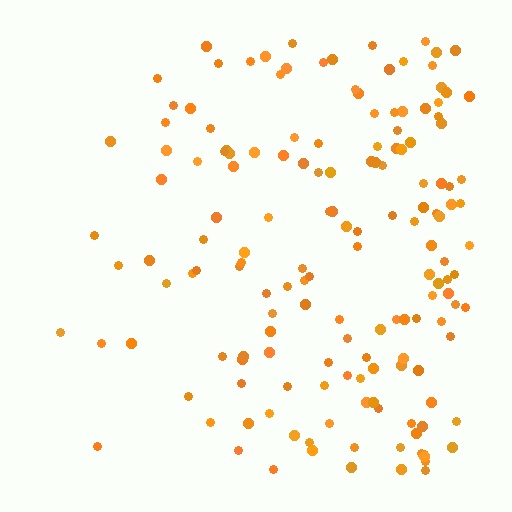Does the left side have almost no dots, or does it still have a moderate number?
Still a moderate number, just noticeably fewer than the right.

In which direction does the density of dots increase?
From left to right, with the right side densest.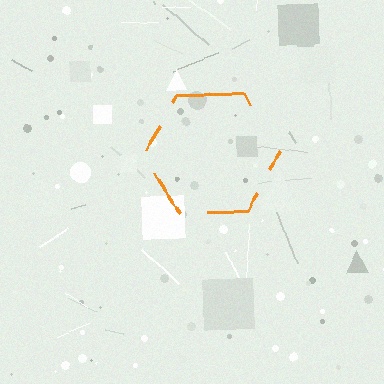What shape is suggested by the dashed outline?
The dashed outline suggests a hexagon.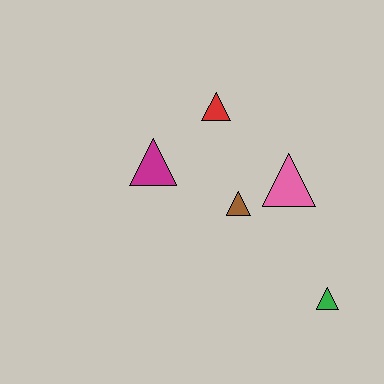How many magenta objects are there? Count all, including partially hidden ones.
There is 1 magenta object.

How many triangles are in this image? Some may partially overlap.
There are 5 triangles.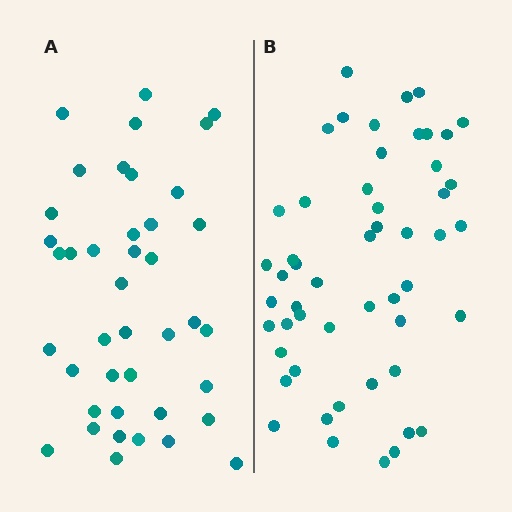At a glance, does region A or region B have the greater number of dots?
Region B (the right region) has more dots.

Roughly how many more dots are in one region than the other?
Region B has roughly 12 or so more dots than region A.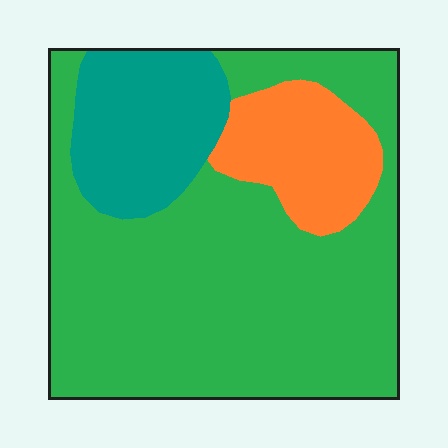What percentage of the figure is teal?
Teal takes up between a sixth and a third of the figure.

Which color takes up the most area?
Green, at roughly 70%.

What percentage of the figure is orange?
Orange takes up less than a quarter of the figure.